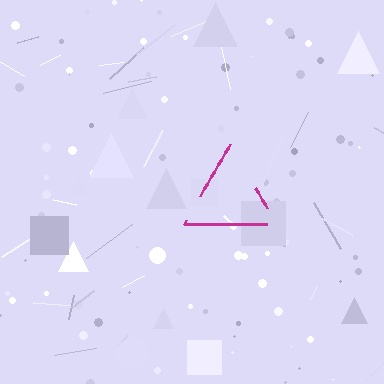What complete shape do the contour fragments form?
The contour fragments form a triangle.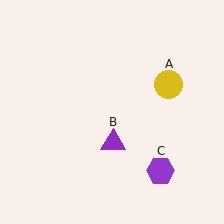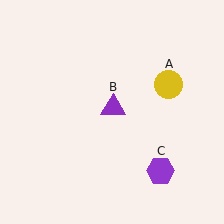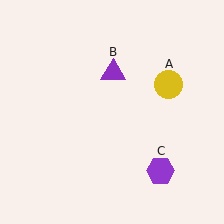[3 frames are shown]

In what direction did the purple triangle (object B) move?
The purple triangle (object B) moved up.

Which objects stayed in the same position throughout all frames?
Yellow circle (object A) and purple hexagon (object C) remained stationary.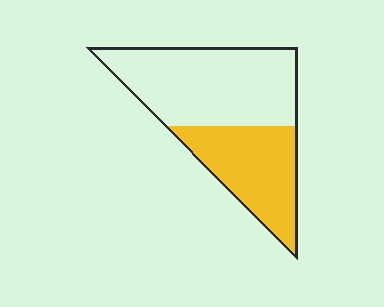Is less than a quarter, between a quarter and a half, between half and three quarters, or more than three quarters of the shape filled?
Between a quarter and a half.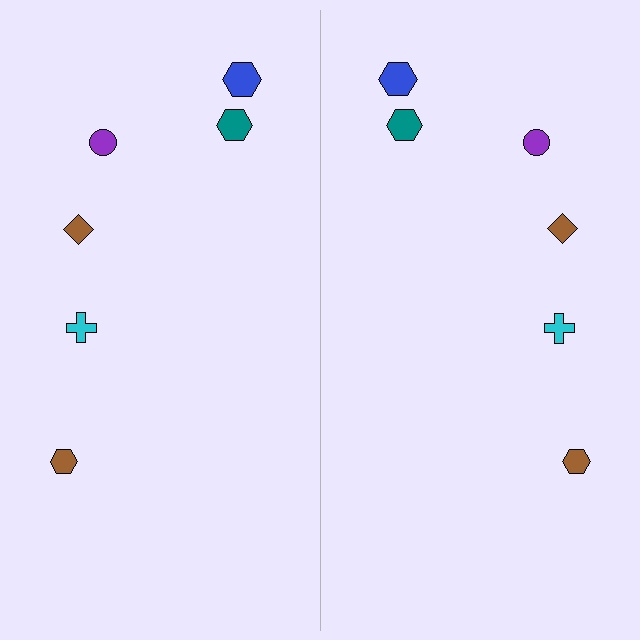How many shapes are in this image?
There are 12 shapes in this image.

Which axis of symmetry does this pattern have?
The pattern has a vertical axis of symmetry running through the center of the image.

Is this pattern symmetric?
Yes, this pattern has bilateral (reflection) symmetry.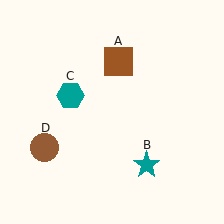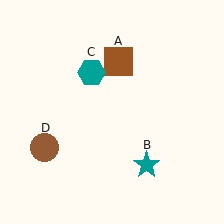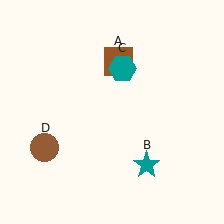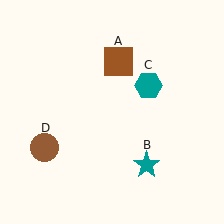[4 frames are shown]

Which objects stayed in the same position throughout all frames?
Brown square (object A) and teal star (object B) and brown circle (object D) remained stationary.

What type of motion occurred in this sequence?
The teal hexagon (object C) rotated clockwise around the center of the scene.